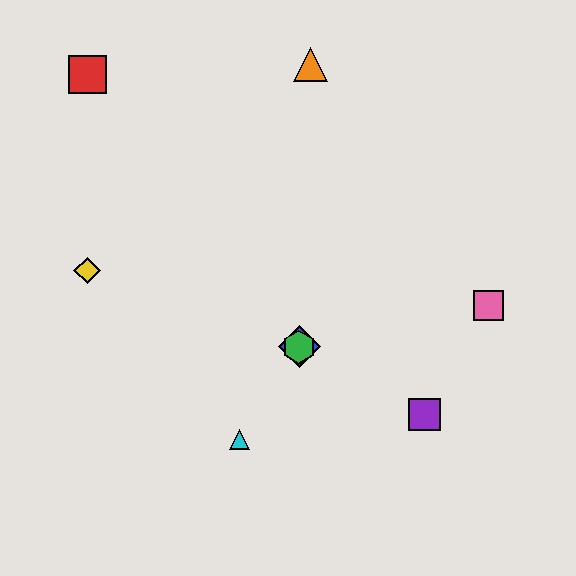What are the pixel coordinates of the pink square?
The pink square is at (488, 305).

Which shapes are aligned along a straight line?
The blue diamond, the green hexagon, the cyan triangle are aligned along a straight line.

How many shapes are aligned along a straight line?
3 shapes (the blue diamond, the green hexagon, the cyan triangle) are aligned along a straight line.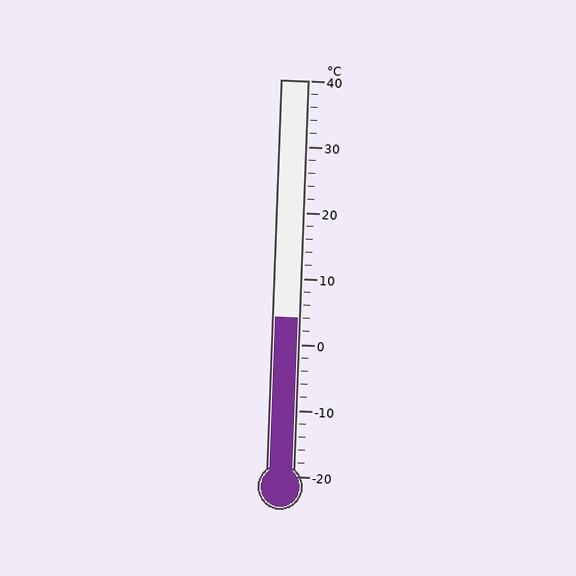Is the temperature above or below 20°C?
The temperature is below 20°C.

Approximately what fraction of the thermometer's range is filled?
The thermometer is filled to approximately 40% of its range.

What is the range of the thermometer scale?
The thermometer scale ranges from -20°C to 40°C.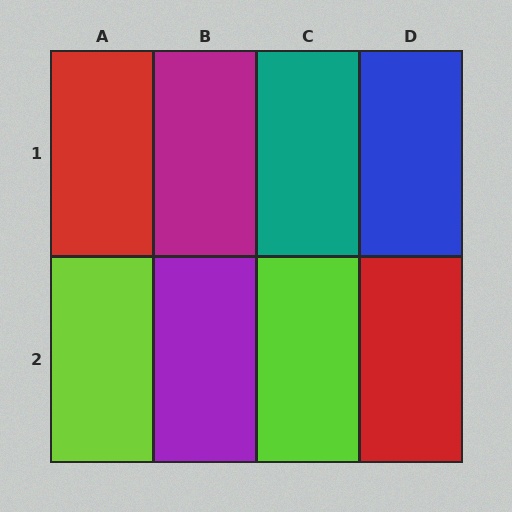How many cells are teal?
1 cell is teal.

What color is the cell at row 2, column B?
Purple.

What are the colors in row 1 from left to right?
Red, magenta, teal, blue.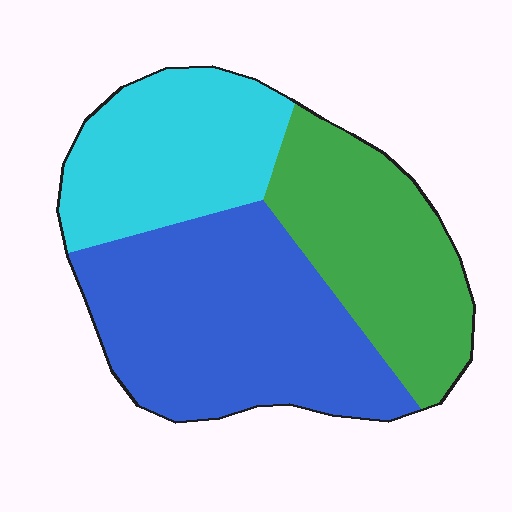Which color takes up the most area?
Blue, at roughly 45%.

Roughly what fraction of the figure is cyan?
Cyan covers about 25% of the figure.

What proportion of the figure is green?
Green takes up about one third (1/3) of the figure.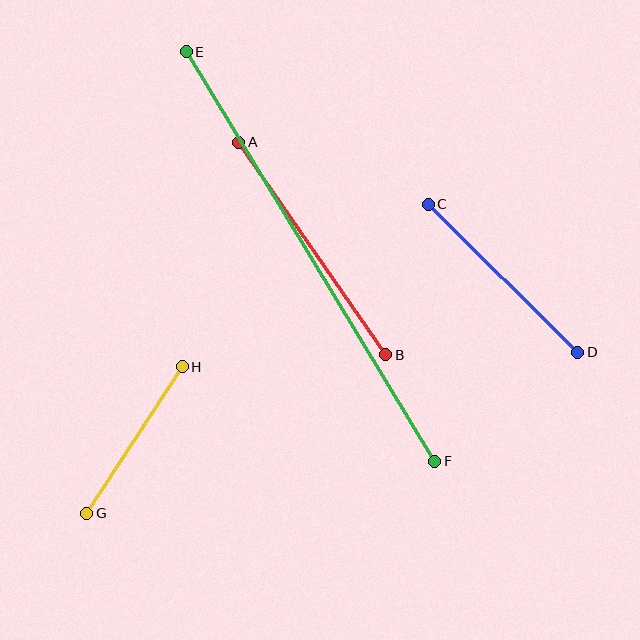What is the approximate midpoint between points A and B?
The midpoint is at approximately (312, 249) pixels.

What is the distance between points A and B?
The distance is approximately 258 pixels.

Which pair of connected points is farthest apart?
Points E and F are farthest apart.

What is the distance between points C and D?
The distance is approximately 210 pixels.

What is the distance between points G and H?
The distance is approximately 175 pixels.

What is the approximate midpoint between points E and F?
The midpoint is at approximately (310, 256) pixels.